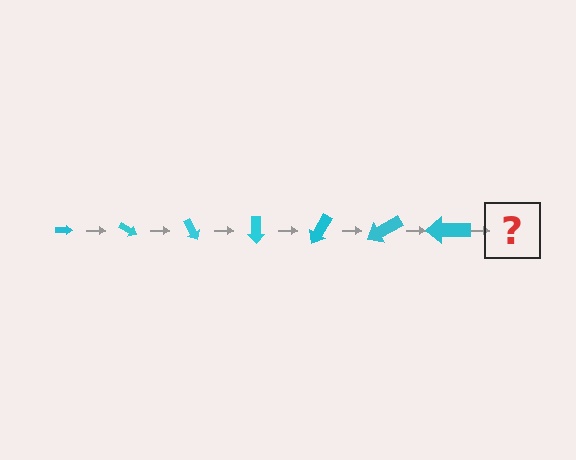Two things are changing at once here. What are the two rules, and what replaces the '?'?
The two rules are that the arrow grows larger each step and it rotates 30 degrees each step. The '?' should be an arrow, larger than the previous one and rotated 210 degrees from the start.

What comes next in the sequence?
The next element should be an arrow, larger than the previous one and rotated 210 degrees from the start.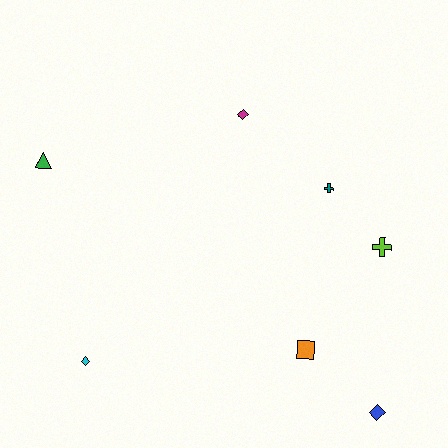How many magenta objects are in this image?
There is 1 magenta object.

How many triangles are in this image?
There is 1 triangle.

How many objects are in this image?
There are 7 objects.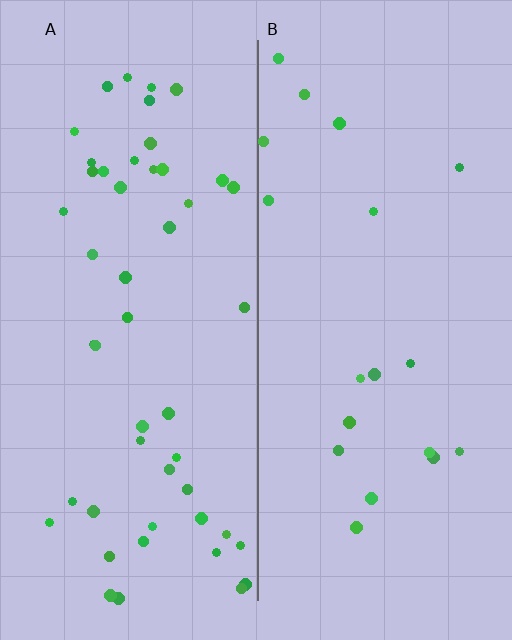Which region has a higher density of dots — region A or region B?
A (the left).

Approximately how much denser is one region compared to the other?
Approximately 2.6× — region A over region B.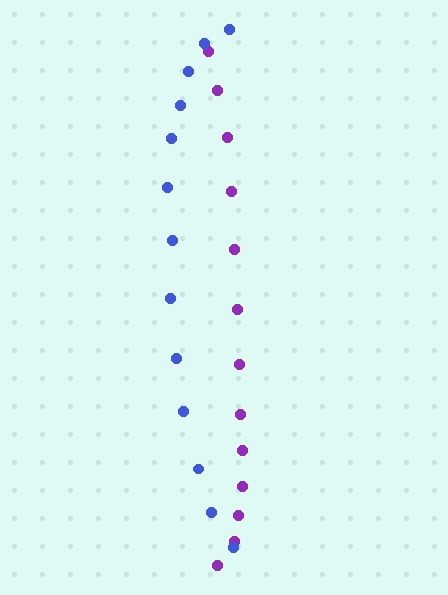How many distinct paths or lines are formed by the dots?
There are 2 distinct paths.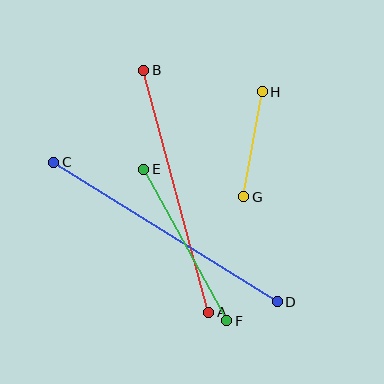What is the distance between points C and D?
The distance is approximately 263 pixels.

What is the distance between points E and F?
The distance is approximately 172 pixels.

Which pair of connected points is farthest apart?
Points C and D are farthest apart.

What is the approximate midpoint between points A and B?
The midpoint is at approximately (176, 191) pixels.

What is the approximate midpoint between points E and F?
The midpoint is at approximately (185, 245) pixels.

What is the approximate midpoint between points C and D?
The midpoint is at approximately (165, 232) pixels.